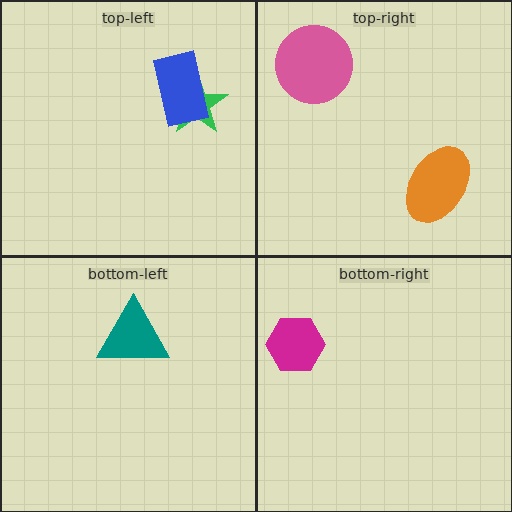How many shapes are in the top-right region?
2.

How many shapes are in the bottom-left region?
1.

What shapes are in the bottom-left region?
The teal triangle.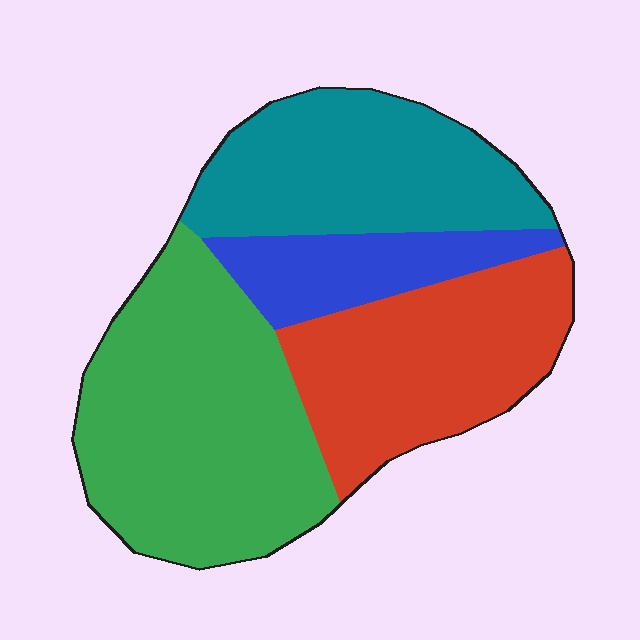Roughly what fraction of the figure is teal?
Teal covers roughly 25% of the figure.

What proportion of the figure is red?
Red takes up between a quarter and a half of the figure.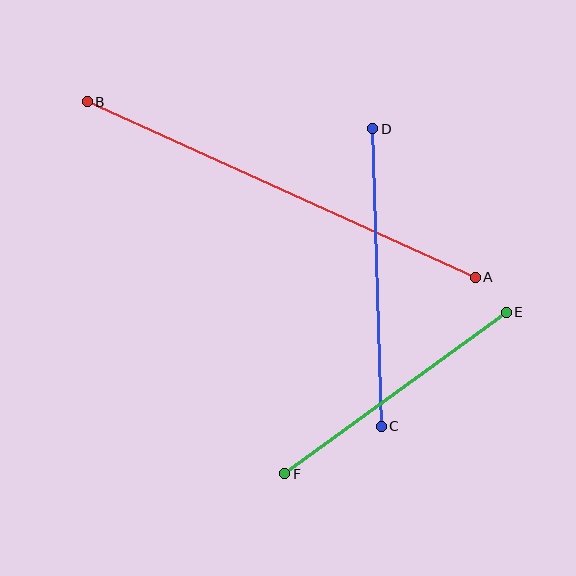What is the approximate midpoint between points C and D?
The midpoint is at approximately (377, 277) pixels.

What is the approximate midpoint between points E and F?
The midpoint is at approximately (396, 393) pixels.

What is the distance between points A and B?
The distance is approximately 426 pixels.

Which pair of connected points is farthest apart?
Points A and B are farthest apart.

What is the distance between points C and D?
The distance is approximately 298 pixels.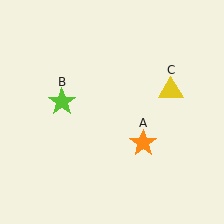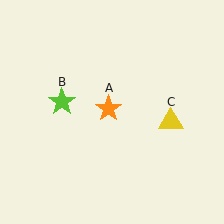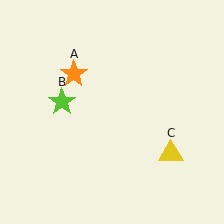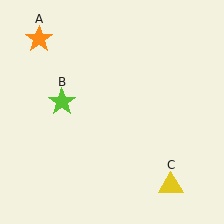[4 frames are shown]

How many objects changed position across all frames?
2 objects changed position: orange star (object A), yellow triangle (object C).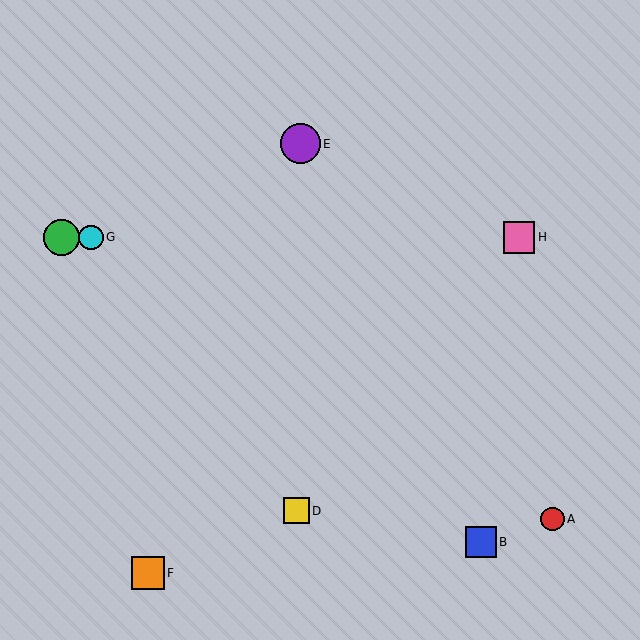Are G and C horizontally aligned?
Yes, both are at y≈237.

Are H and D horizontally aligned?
No, H is at y≈237 and D is at y≈511.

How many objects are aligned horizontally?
3 objects (C, G, H) are aligned horizontally.